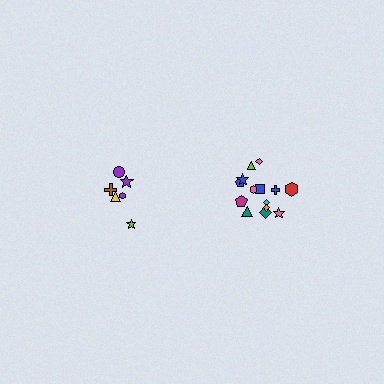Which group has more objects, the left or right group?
The right group.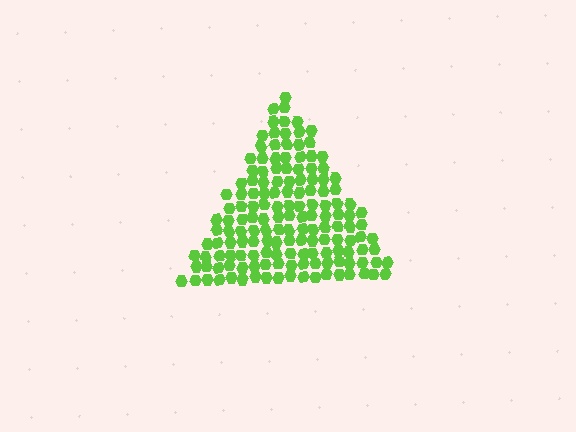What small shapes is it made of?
It is made of small hexagons.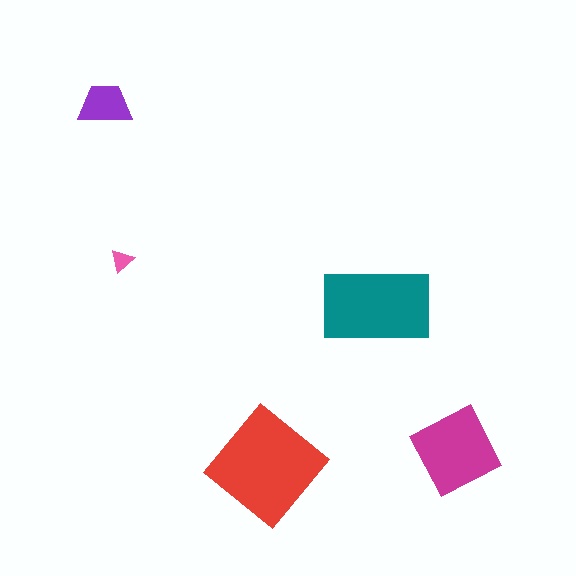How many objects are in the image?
There are 5 objects in the image.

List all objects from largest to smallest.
The red diamond, the teal rectangle, the magenta square, the purple trapezoid, the pink triangle.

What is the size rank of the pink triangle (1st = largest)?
5th.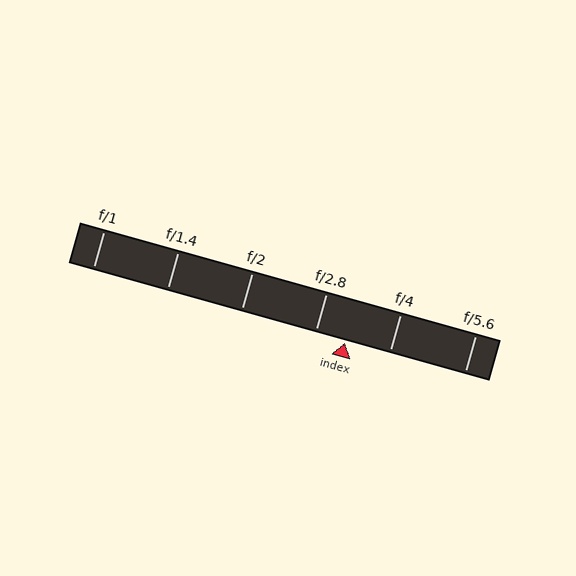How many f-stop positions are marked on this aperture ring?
There are 6 f-stop positions marked.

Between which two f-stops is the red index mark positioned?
The index mark is between f/2.8 and f/4.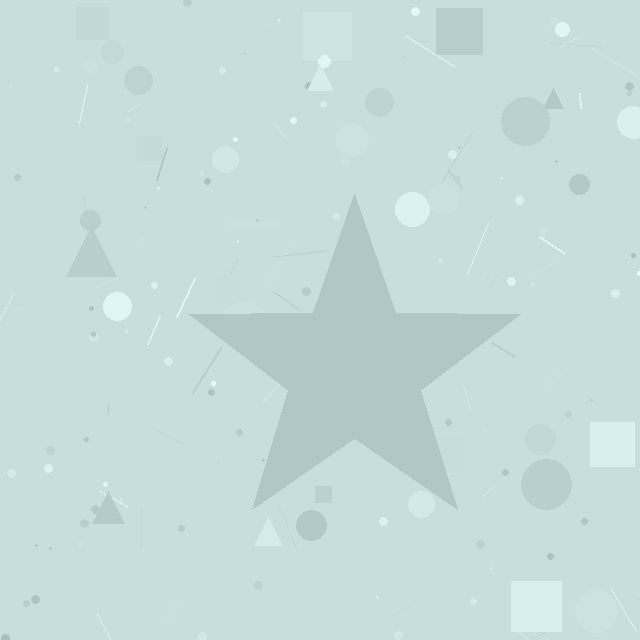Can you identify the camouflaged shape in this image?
The camouflaged shape is a star.